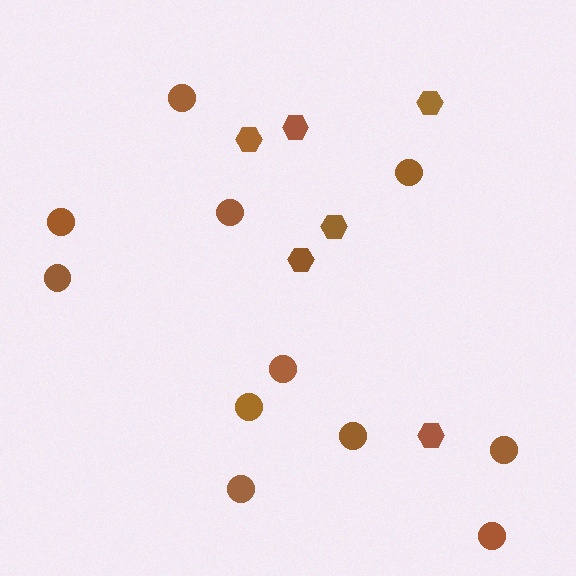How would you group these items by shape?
There are 2 groups: one group of hexagons (6) and one group of circles (11).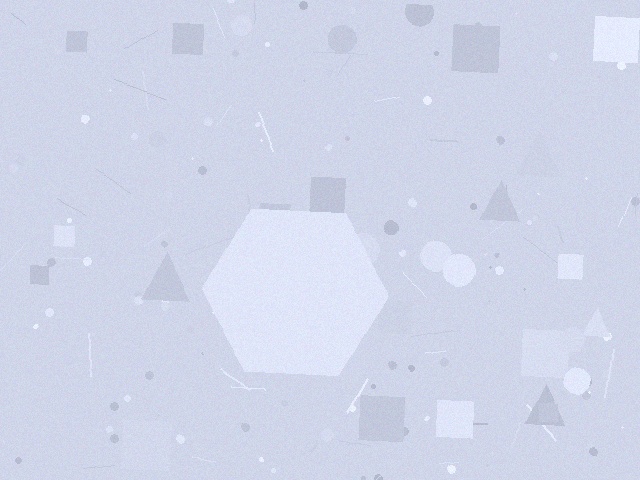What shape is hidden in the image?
A hexagon is hidden in the image.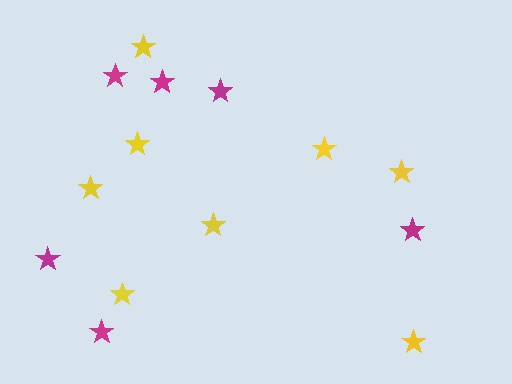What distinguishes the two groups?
There are 2 groups: one group of yellow stars (8) and one group of magenta stars (6).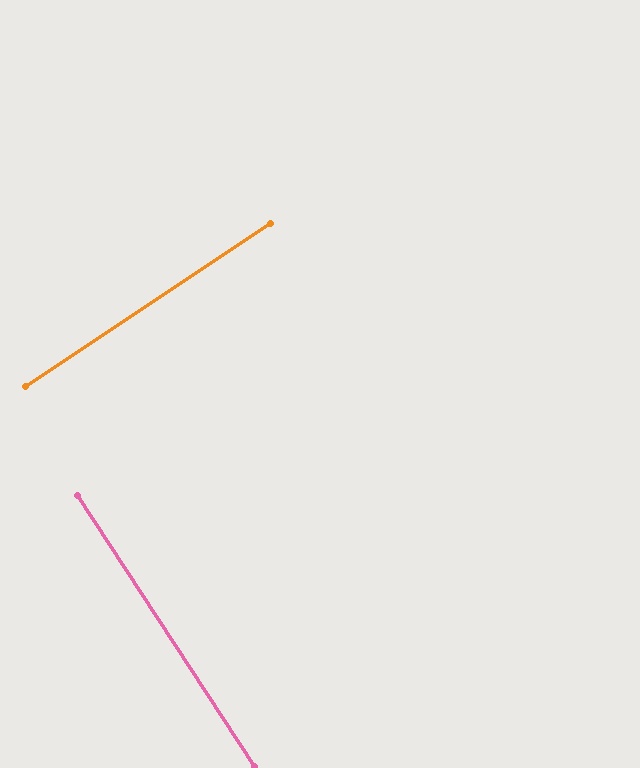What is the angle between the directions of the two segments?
Approximately 90 degrees.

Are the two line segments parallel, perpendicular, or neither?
Perpendicular — they meet at approximately 90°.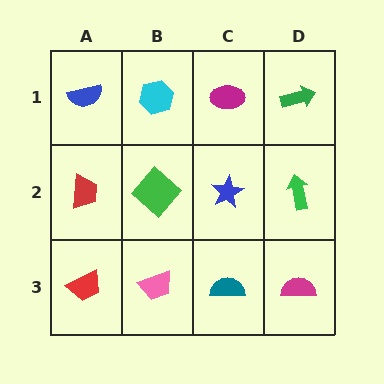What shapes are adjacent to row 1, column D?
A green arrow (row 2, column D), a magenta ellipse (row 1, column C).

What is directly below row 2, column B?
A pink trapezoid.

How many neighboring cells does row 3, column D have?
2.